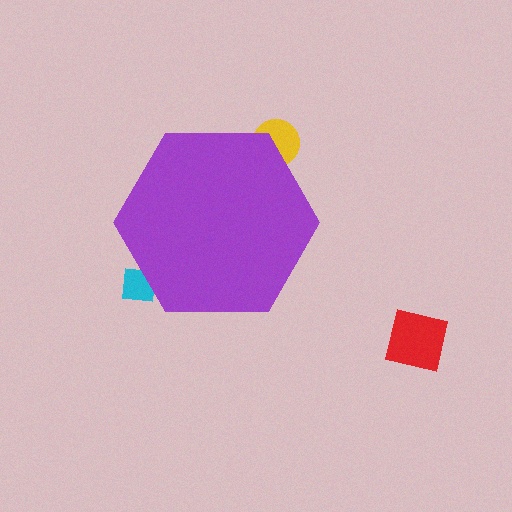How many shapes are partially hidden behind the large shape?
2 shapes are partially hidden.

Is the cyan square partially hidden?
Yes, the cyan square is partially hidden behind the purple hexagon.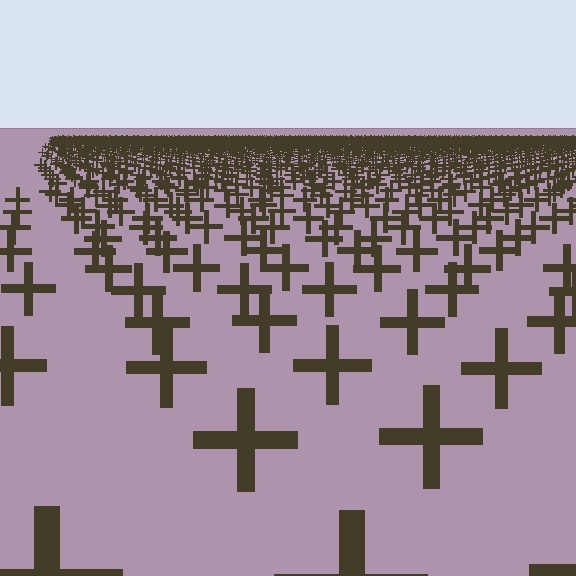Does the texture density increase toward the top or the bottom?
Density increases toward the top.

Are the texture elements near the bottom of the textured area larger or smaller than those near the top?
Larger. Near the bottom, elements are closer to the viewer and appear at a bigger on-screen size.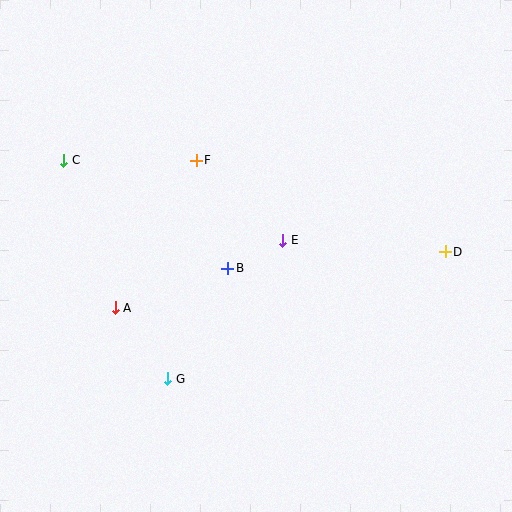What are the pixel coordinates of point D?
Point D is at (445, 252).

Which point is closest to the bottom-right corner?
Point D is closest to the bottom-right corner.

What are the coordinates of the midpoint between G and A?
The midpoint between G and A is at (141, 343).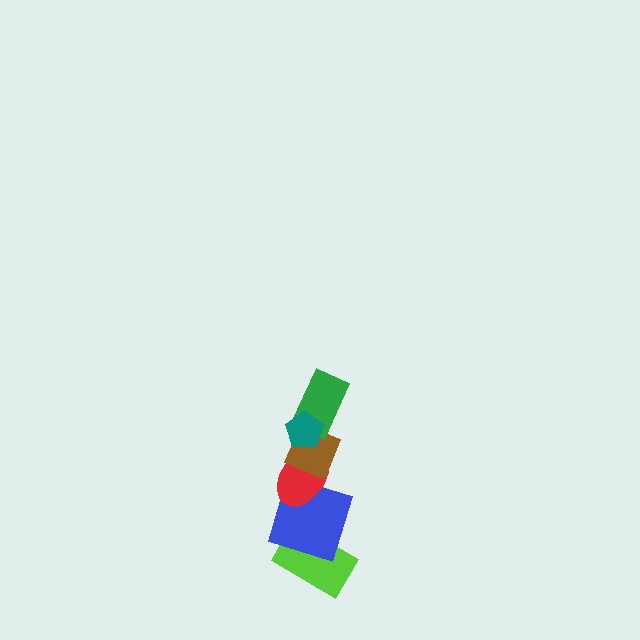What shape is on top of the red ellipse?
The brown diamond is on top of the red ellipse.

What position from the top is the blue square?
The blue square is 5th from the top.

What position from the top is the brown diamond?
The brown diamond is 3rd from the top.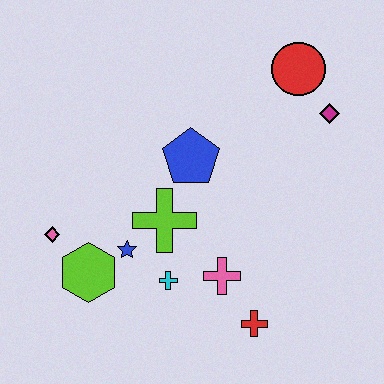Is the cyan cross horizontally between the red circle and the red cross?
No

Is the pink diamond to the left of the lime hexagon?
Yes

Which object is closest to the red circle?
The magenta diamond is closest to the red circle.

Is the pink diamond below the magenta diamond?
Yes